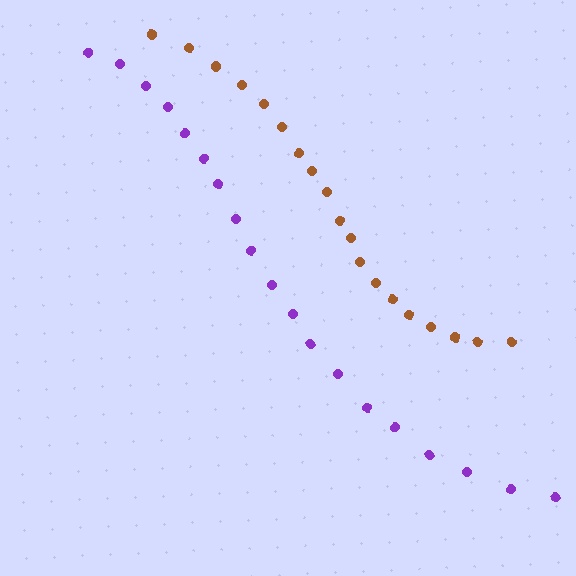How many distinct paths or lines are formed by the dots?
There are 2 distinct paths.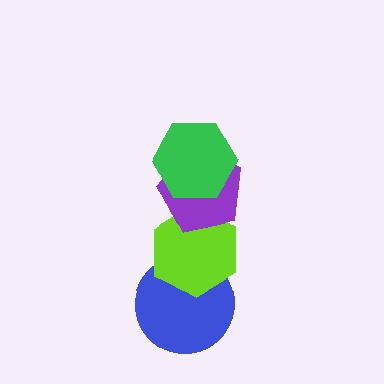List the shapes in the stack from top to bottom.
From top to bottom: the green hexagon, the purple pentagon, the lime hexagon, the blue circle.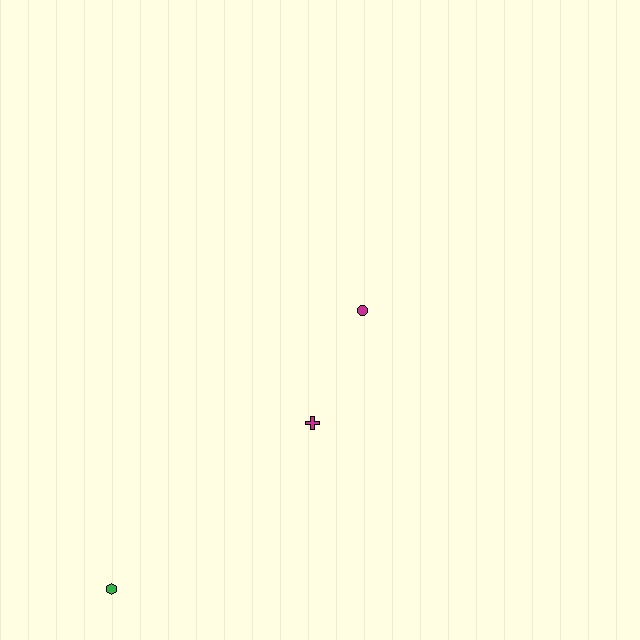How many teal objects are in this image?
There are no teal objects.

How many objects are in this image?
There are 3 objects.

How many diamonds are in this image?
There are no diamonds.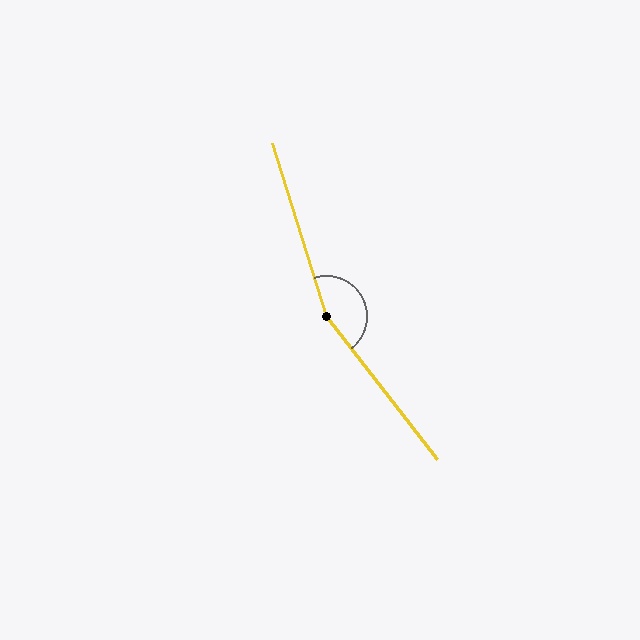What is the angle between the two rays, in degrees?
Approximately 160 degrees.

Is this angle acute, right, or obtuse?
It is obtuse.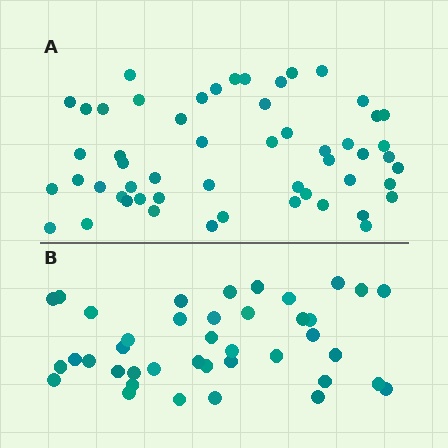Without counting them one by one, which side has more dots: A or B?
Region A (the top region) has more dots.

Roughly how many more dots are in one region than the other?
Region A has approximately 15 more dots than region B.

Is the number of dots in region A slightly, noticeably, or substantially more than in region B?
Region A has noticeably more, but not dramatically so. The ratio is roughly 1.4 to 1.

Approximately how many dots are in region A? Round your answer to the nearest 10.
About 50 dots. (The exact count is 54, which rounds to 50.)